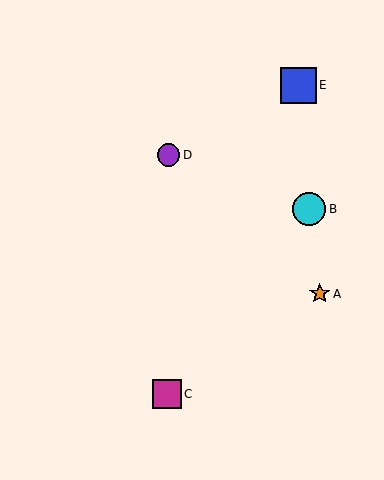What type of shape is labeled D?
Shape D is a purple circle.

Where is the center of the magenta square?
The center of the magenta square is at (167, 394).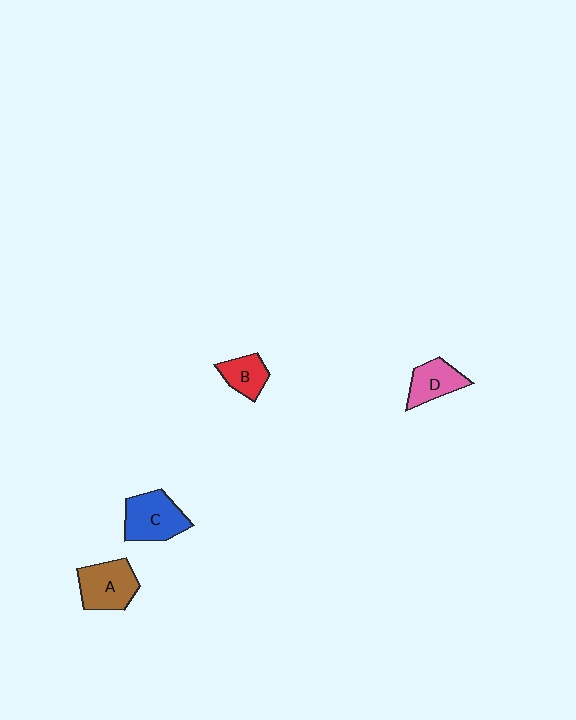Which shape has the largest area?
Shape C (blue).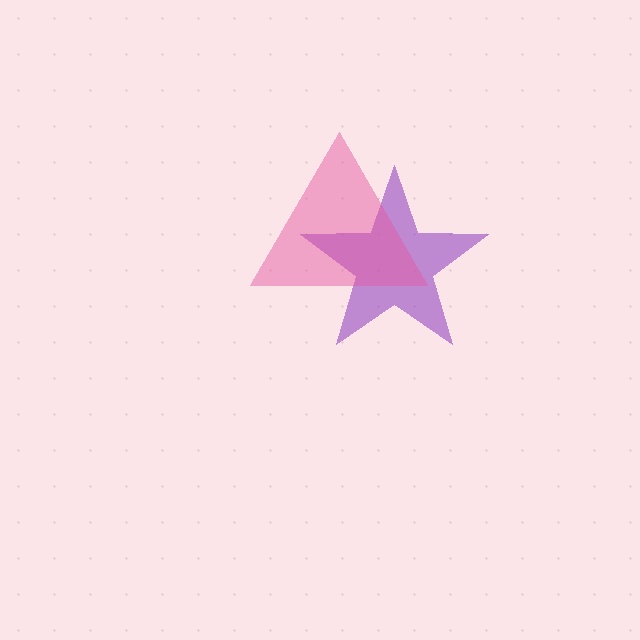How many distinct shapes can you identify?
There are 2 distinct shapes: a purple star, a pink triangle.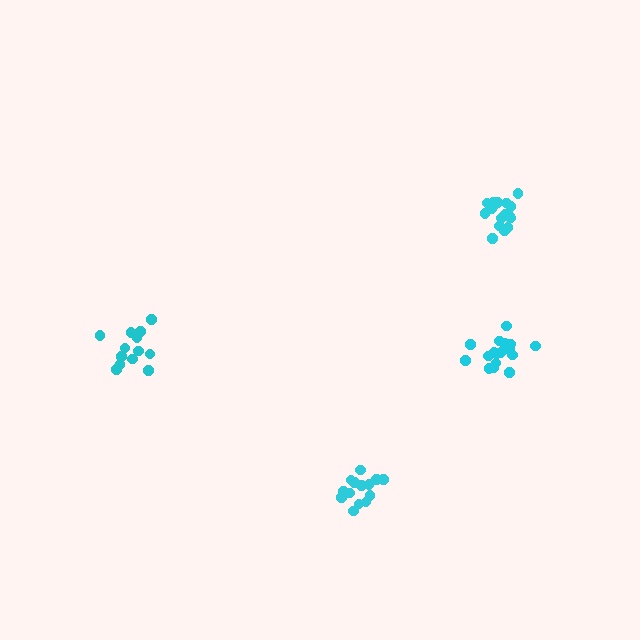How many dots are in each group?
Group 1: 14 dots, Group 2: 20 dots, Group 3: 18 dots, Group 4: 15 dots (67 total).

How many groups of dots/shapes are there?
There are 4 groups.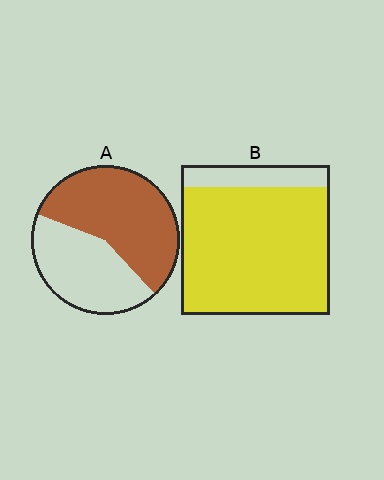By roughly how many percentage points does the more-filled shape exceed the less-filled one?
By roughly 30 percentage points (B over A).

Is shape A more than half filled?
Yes.